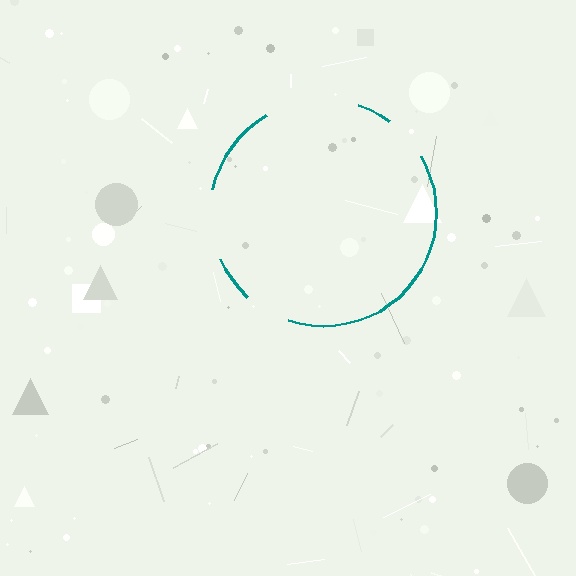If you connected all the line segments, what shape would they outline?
They would outline a circle.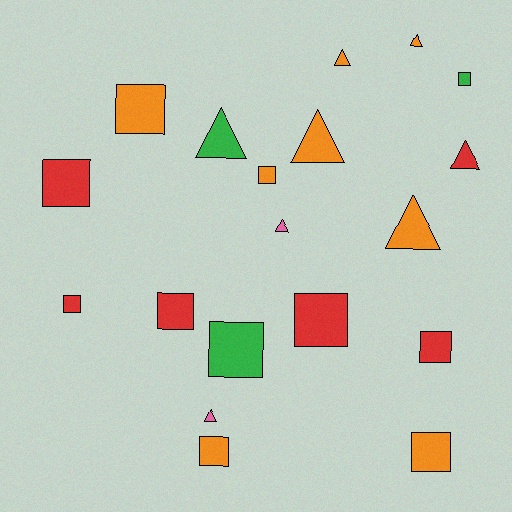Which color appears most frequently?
Orange, with 8 objects.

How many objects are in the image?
There are 19 objects.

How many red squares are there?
There are 5 red squares.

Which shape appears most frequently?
Square, with 11 objects.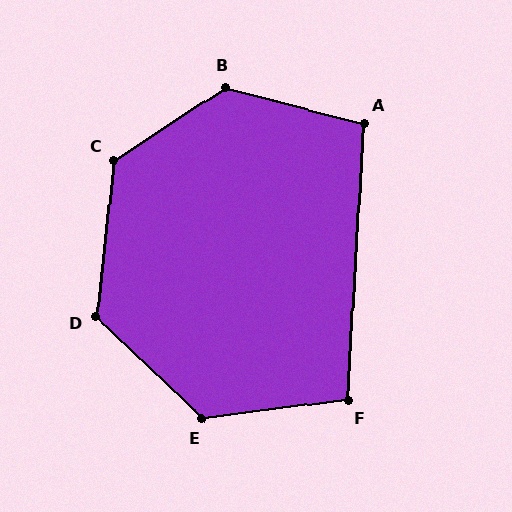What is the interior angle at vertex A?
Approximately 101 degrees (obtuse).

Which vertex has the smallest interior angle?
F, at approximately 100 degrees.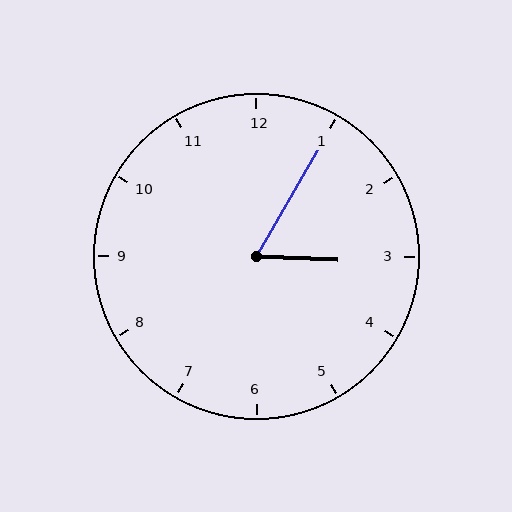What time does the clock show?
3:05.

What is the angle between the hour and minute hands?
Approximately 62 degrees.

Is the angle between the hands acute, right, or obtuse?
It is acute.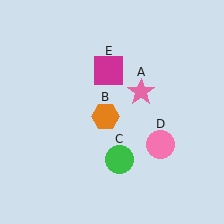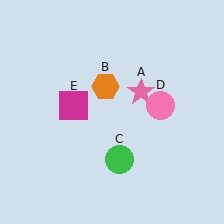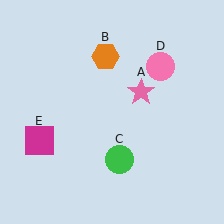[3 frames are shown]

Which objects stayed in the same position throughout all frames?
Pink star (object A) and green circle (object C) remained stationary.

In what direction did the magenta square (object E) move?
The magenta square (object E) moved down and to the left.